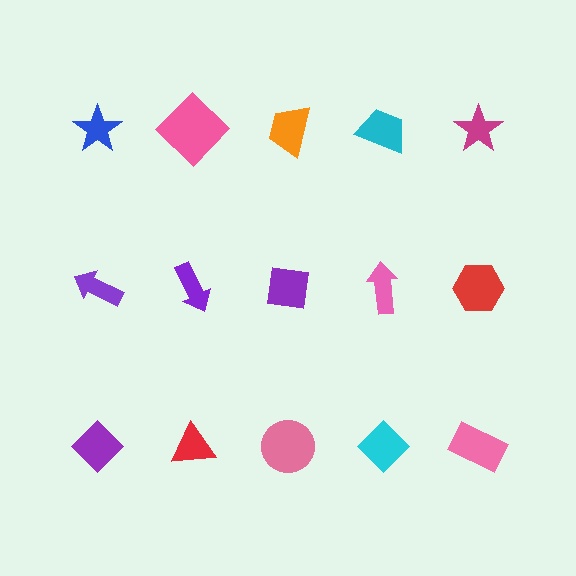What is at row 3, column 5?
A pink rectangle.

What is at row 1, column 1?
A blue star.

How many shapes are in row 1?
5 shapes.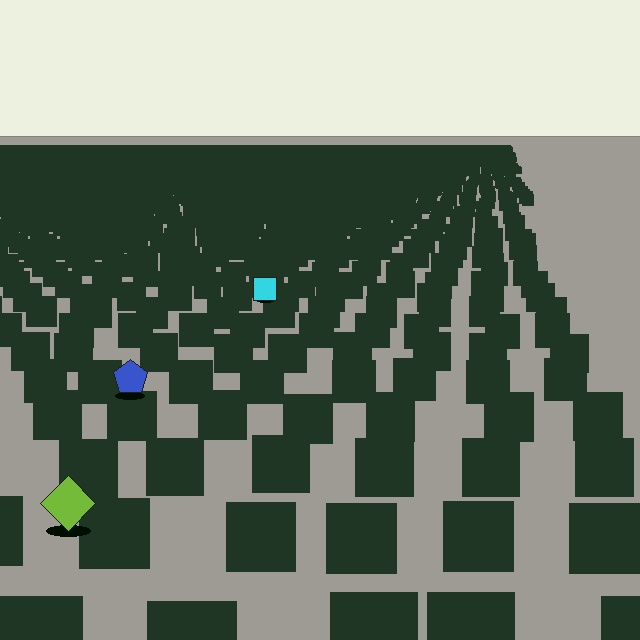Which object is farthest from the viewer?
The cyan square is farthest from the viewer. It appears smaller and the ground texture around it is denser.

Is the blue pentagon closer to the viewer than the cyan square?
Yes. The blue pentagon is closer — you can tell from the texture gradient: the ground texture is coarser near it.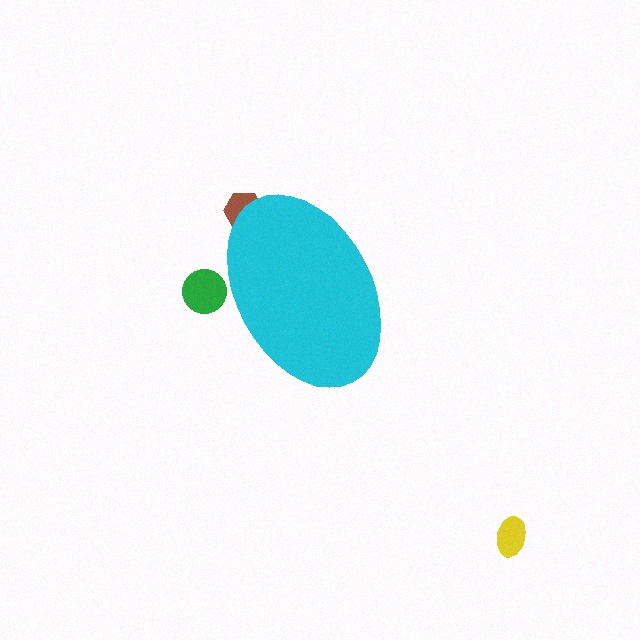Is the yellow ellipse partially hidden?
No, the yellow ellipse is fully visible.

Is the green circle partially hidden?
Yes, the green circle is partially hidden behind the cyan ellipse.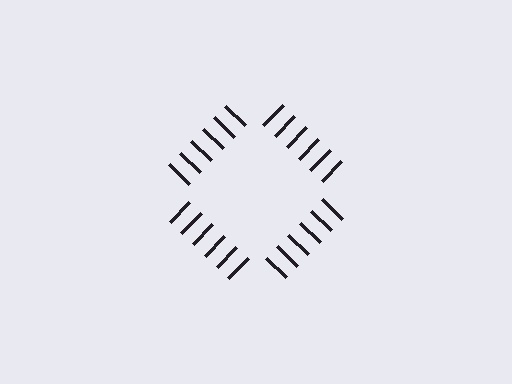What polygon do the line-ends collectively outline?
An illusory square — the line segments terminate on its edges but no continuous stroke is drawn.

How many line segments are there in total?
24 — 6 along each of the 4 edges.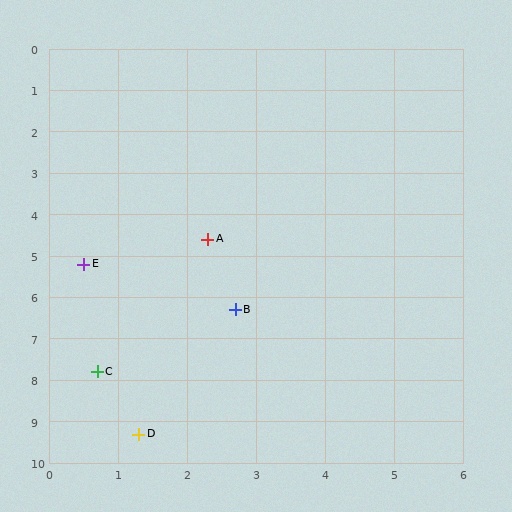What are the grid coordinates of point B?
Point B is at approximately (2.7, 6.3).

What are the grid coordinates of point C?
Point C is at approximately (0.7, 7.8).